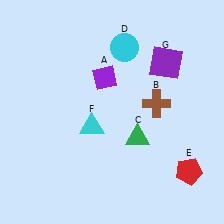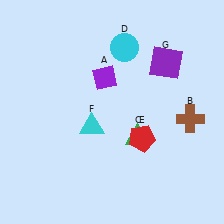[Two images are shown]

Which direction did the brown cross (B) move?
The brown cross (B) moved right.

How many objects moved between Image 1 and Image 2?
2 objects moved between the two images.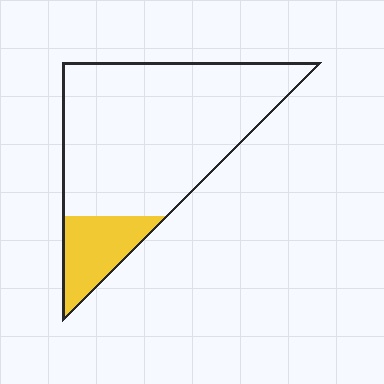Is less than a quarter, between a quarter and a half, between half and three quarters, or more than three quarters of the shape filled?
Less than a quarter.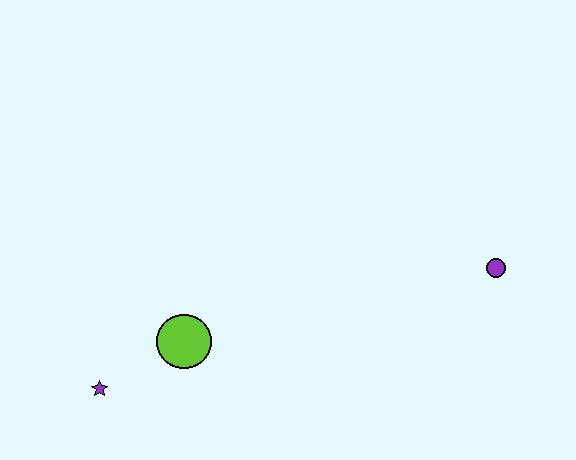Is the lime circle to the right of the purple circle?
No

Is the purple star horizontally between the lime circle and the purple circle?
No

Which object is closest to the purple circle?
The lime circle is closest to the purple circle.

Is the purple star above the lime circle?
No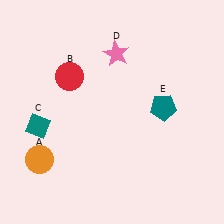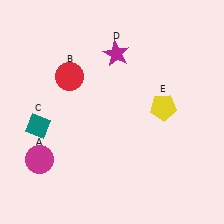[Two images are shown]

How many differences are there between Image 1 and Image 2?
There are 3 differences between the two images.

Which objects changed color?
A changed from orange to magenta. D changed from pink to magenta. E changed from teal to yellow.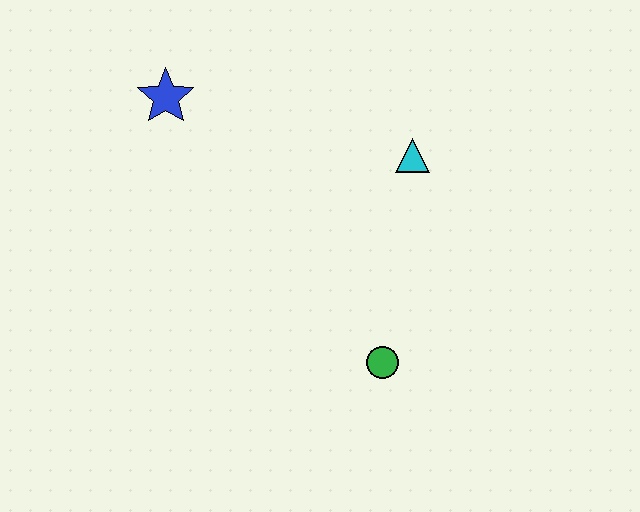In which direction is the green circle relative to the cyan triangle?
The green circle is below the cyan triangle.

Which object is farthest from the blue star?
The green circle is farthest from the blue star.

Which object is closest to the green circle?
The cyan triangle is closest to the green circle.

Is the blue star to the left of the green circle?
Yes